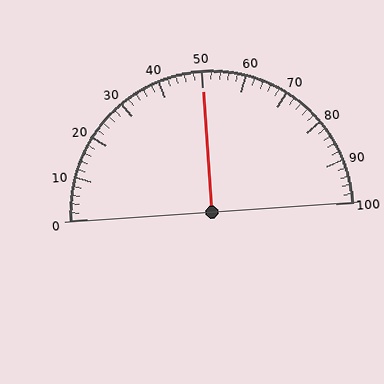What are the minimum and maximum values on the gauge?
The gauge ranges from 0 to 100.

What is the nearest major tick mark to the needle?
The nearest major tick mark is 50.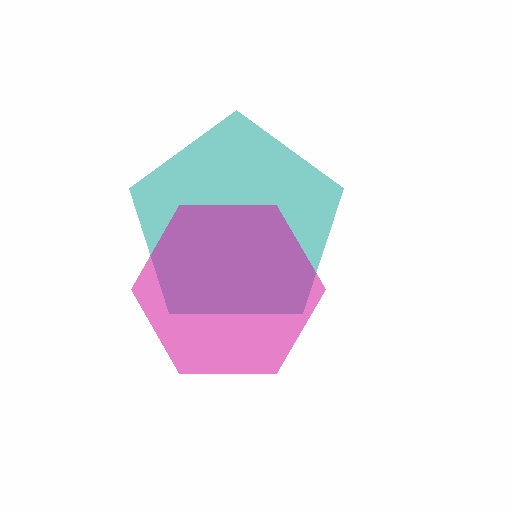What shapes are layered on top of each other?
The layered shapes are: a teal pentagon, a magenta hexagon.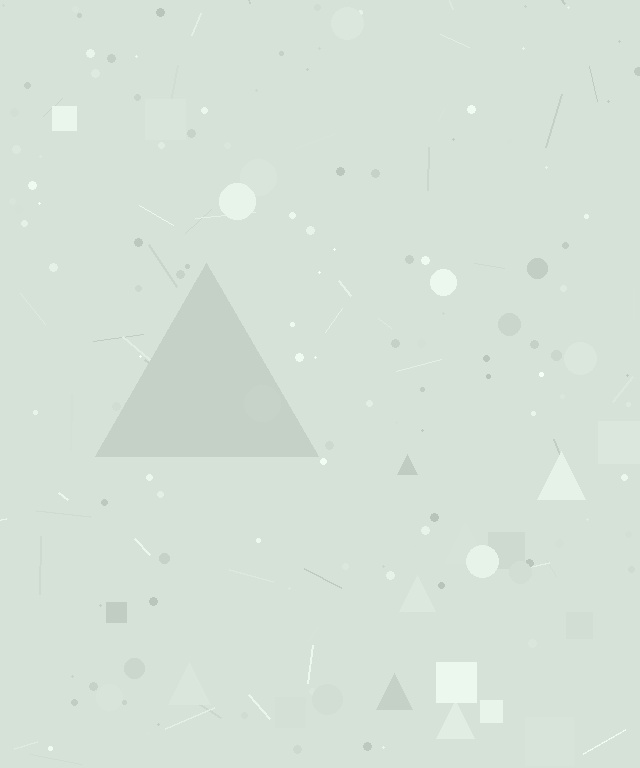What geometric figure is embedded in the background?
A triangle is embedded in the background.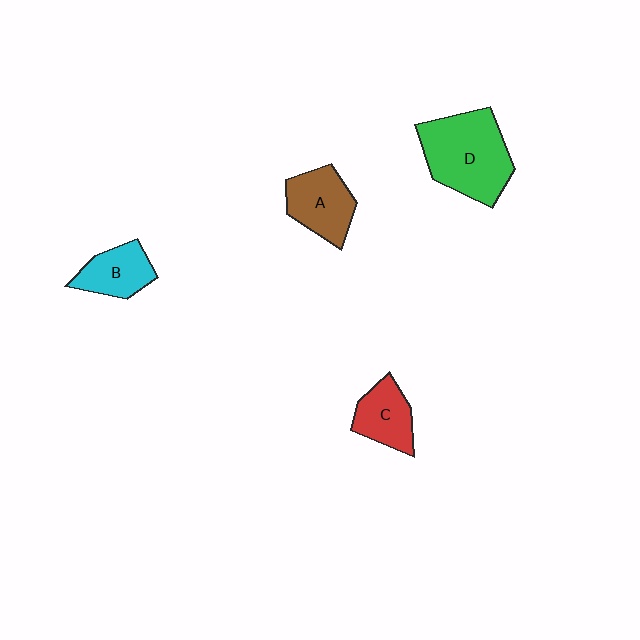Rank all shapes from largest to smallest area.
From largest to smallest: D (green), A (brown), C (red), B (cyan).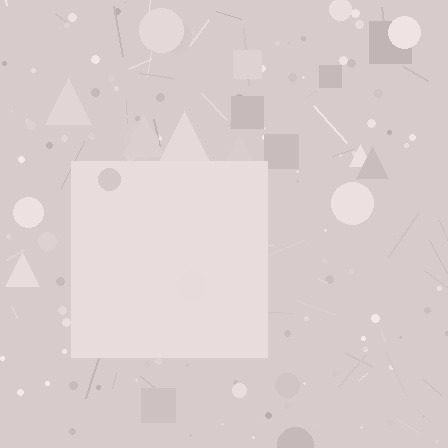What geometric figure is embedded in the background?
A square is embedded in the background.